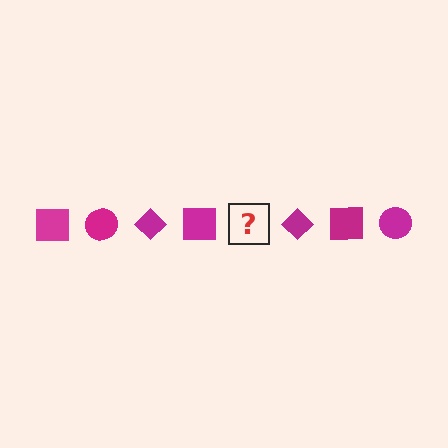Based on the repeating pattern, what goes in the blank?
The blank should be a magenta circle.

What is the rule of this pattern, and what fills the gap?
The rule is that the pattern cycles through square, circle, diamond shapes in magenta. The gap should be filled with a magenta circle.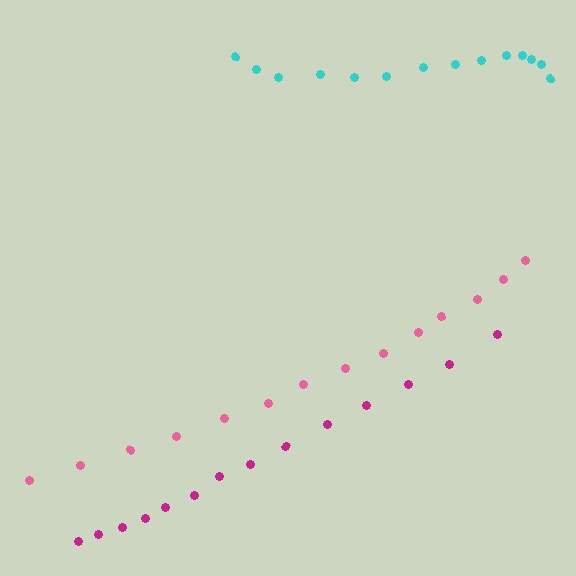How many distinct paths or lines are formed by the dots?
There are 3 distinct paths.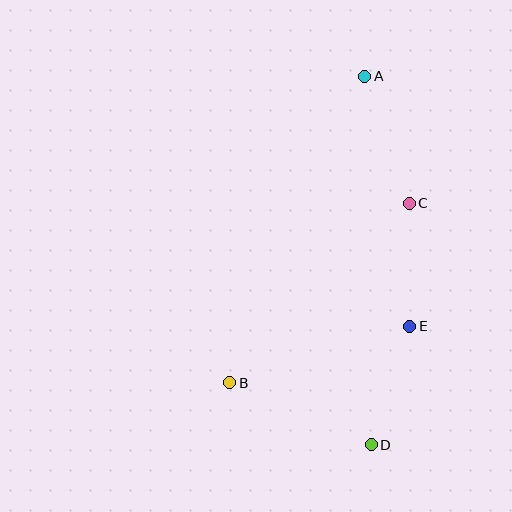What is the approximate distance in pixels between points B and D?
The distance between B and D is approximately 155 pixels.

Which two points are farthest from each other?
Points A and D are farthest from each other.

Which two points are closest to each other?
Points C and E are closest to each other.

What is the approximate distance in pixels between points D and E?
The distance between D and E is approximately 125 pixels.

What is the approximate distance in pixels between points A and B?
The distance between A and B is approximately 335 pixels.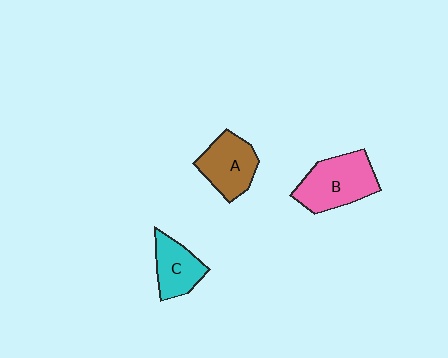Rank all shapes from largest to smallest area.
From largest to smallest: B (pink), A (brown), C (cyan).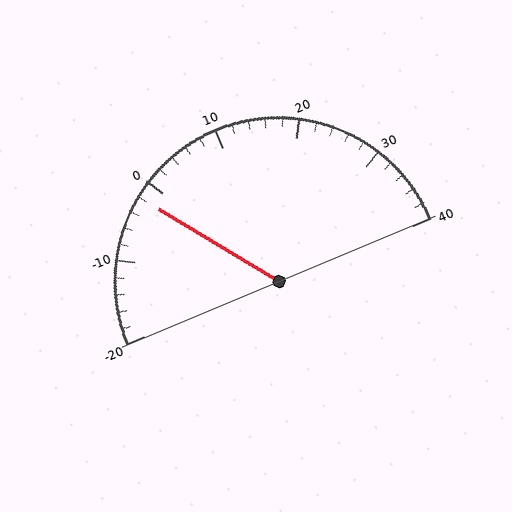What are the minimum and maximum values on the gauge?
The gauge ranges from -20 to 40.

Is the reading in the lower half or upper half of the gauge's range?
The reading is in the lower half of the range (-20 to 40).